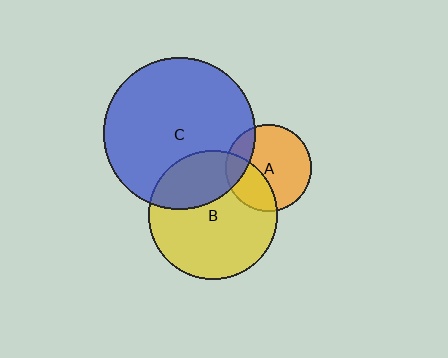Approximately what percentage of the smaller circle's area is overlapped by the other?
Approximately 30%.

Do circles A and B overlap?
Yes.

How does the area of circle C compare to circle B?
Approximately 1.4 times.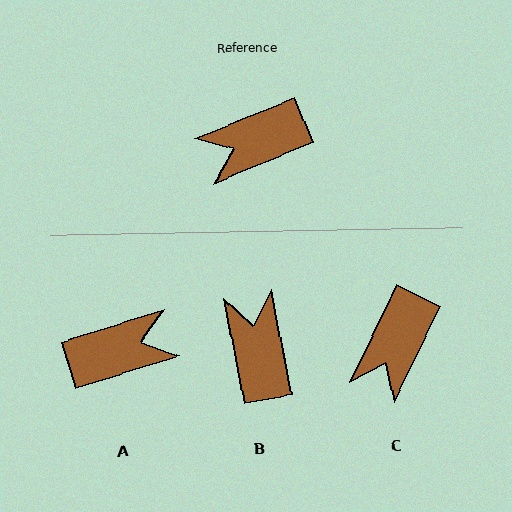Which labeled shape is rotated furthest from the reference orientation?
A, about 175 degrees away.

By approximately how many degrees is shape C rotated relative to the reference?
Approximately 42 degrees counter-clockwise.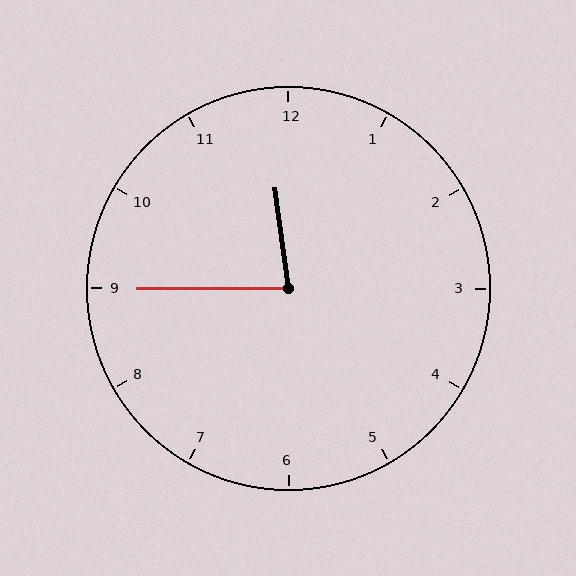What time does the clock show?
11:45.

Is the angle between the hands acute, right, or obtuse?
It is acute.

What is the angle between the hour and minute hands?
Approximately 82 degrees.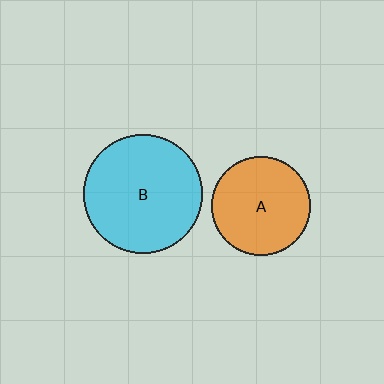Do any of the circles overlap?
No, none of the circles overlap.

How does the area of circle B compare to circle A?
Approximately 1.4 times.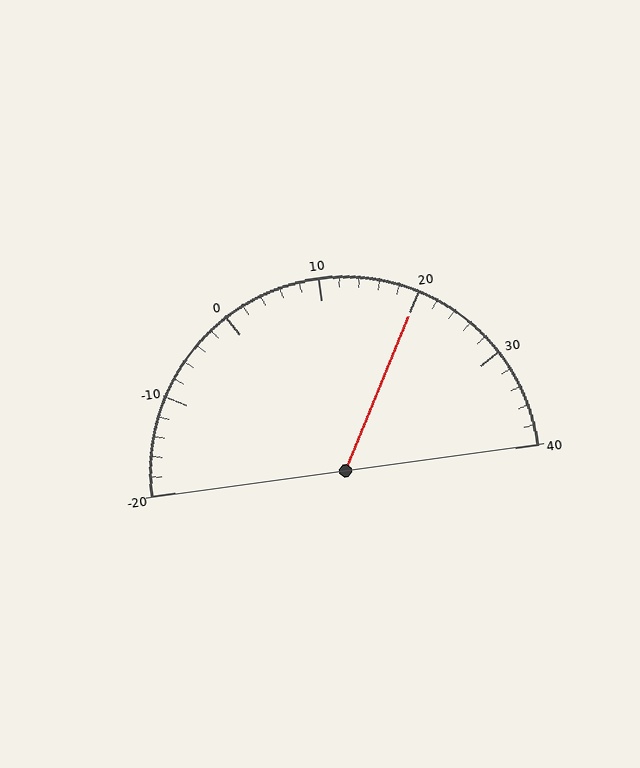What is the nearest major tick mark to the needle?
The nearest major tick mark is 20.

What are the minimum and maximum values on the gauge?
The gauge ranges from -20 to 40.